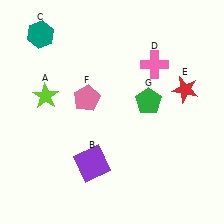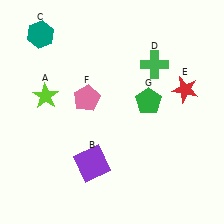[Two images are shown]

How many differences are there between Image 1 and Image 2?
There is 1 difference between the two images.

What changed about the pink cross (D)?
In Image 1, D is pink. In Image 2, it changed to green.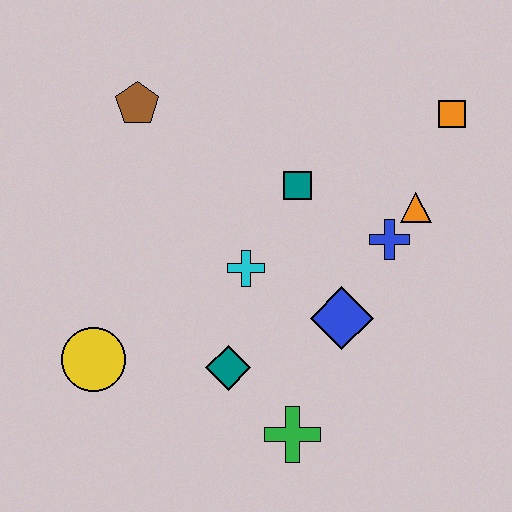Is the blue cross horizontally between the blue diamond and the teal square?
No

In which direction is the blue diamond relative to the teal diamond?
The blue diamond is to the right of the teal diamond.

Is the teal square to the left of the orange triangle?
Yes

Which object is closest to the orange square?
The orange triangle is closest to the orange square.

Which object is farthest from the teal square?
The yellow circle is farthest from the teal square.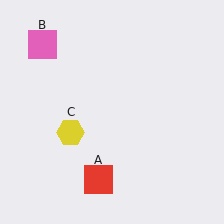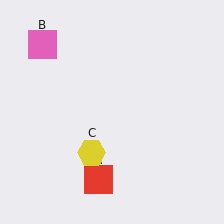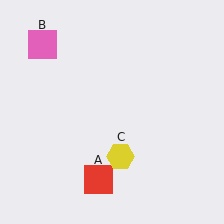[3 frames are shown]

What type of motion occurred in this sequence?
The yellow hexagon (object C) rotated counterclockwise around the center of the scene.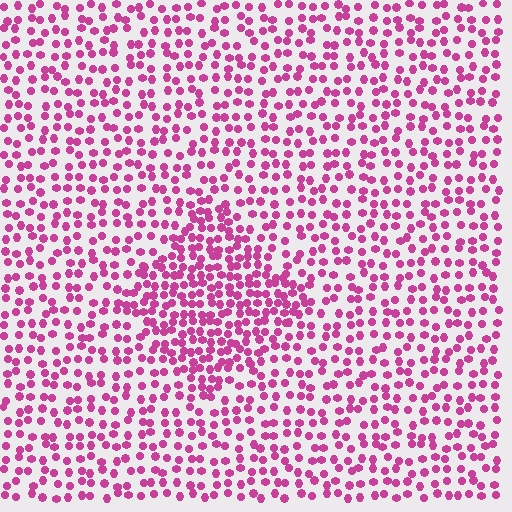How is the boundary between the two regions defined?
The boundary is defined by a change in element density (approximately 1.7x ratio). All elements are the same color, size, and shape.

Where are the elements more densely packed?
The elements are more densely packed inside the diamond boundary.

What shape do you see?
I see a diamond.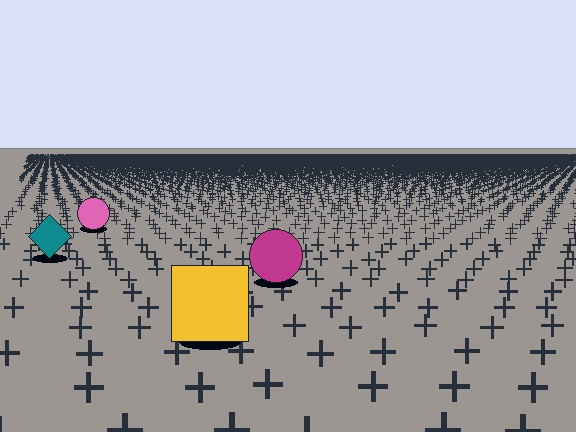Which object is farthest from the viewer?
The pink circle is farthest from the viewer. It appears smaller and the ground texture around it is denser.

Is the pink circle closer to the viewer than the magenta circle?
No. The magenta circle is closer — you can tell from the texture gradient: the ground texture is coarser near it.